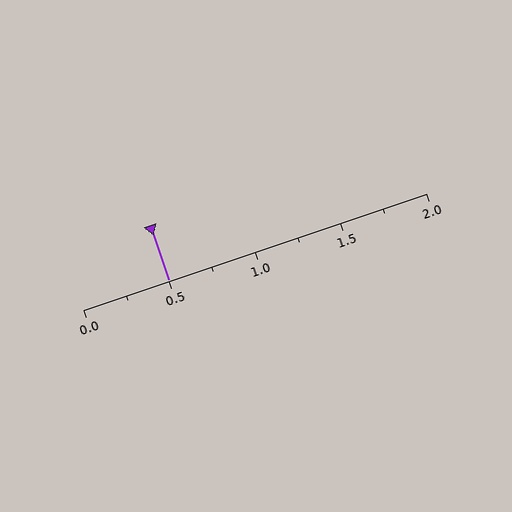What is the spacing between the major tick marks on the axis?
The major ticks are spaced 0.5 apart.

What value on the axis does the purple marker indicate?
The marker indicates approximately 0.5.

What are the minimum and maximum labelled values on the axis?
The axis runs from 0.0 to 2.0.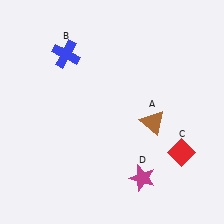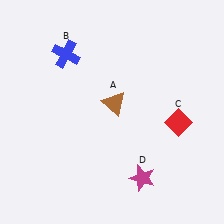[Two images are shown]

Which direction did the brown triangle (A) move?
The brown triangle (A) moved left.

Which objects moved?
The objects that moved are: the brown triangle (A), the red diamond (C).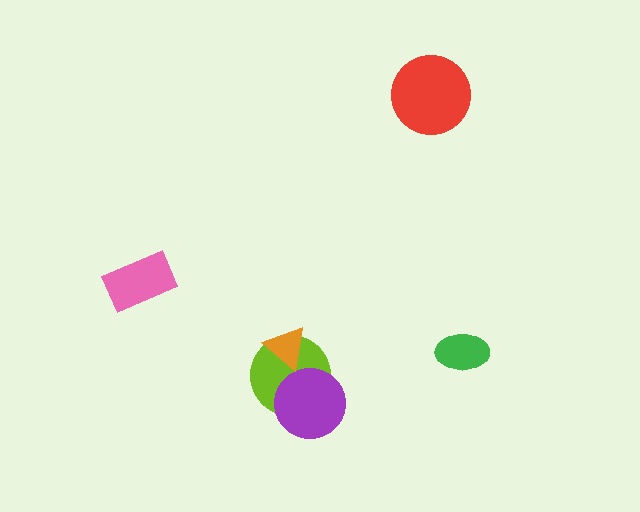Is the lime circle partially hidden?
Yes, it is partially covered by another shape.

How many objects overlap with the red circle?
0 objects overlap with the red circle.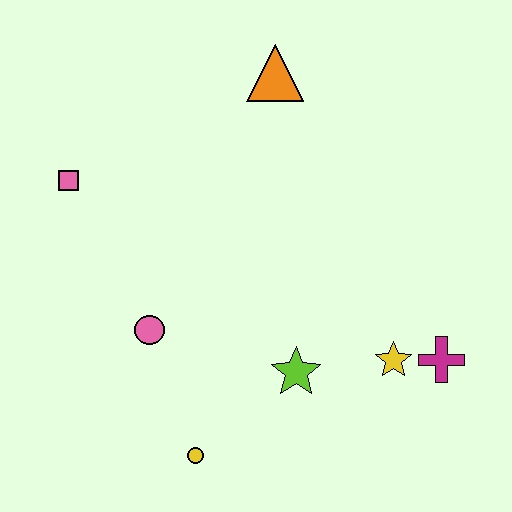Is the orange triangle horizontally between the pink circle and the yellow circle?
No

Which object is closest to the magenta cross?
The yellow star is closest to the magenta cross.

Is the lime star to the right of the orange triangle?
Yes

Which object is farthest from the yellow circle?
The orange triangle is farthest from the yellow circle.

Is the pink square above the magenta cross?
Yes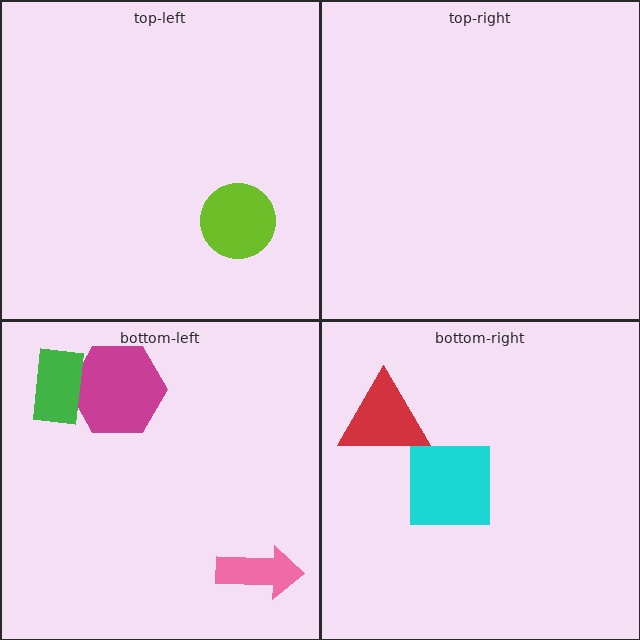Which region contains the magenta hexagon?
The bottom-left region.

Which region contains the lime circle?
The top-left region.